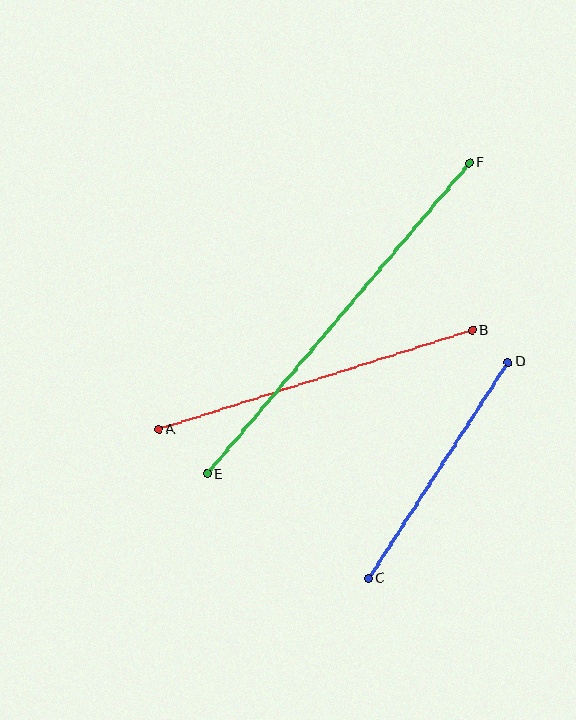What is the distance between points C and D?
The distance is approximately 258 pixels.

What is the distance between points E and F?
The distance is approximately 407 pixels.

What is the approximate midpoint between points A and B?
The midpoint is at approximately (315, 380) pixels.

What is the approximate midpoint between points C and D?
The midpoint is at approximately (438, 470) pixels.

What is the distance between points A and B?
The distance is approximately 329 pixels.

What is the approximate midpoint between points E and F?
The midpoint is at approximately (338, 319) pixels.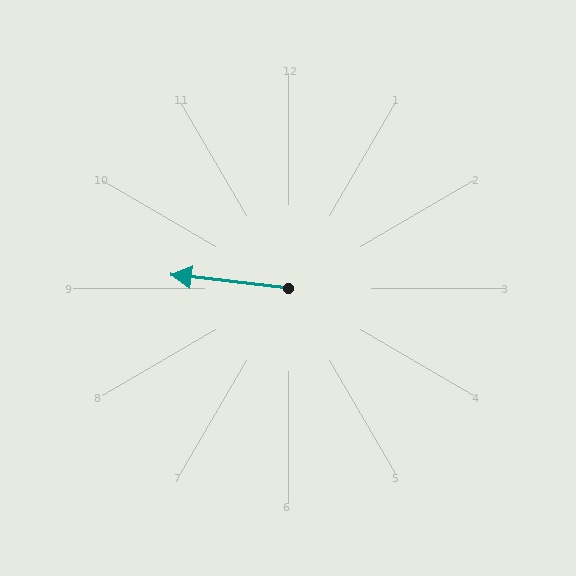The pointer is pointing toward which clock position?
Roughly 9 o'clock.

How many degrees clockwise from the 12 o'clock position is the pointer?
Approximately 277 degrees.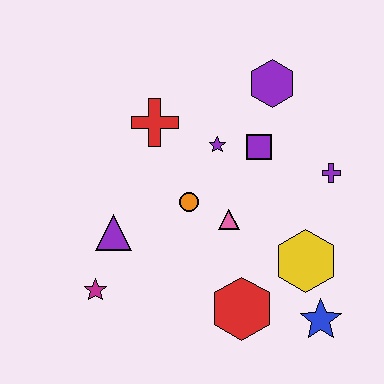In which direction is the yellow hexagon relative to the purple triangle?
The yellow hexagon is to the right of the purple triangle.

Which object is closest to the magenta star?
The purple triangle is closest to the magenta star.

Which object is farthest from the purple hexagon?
The magenta star is farthest from the purple hexagon.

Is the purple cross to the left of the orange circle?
No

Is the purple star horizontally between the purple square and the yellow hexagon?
No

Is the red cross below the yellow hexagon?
No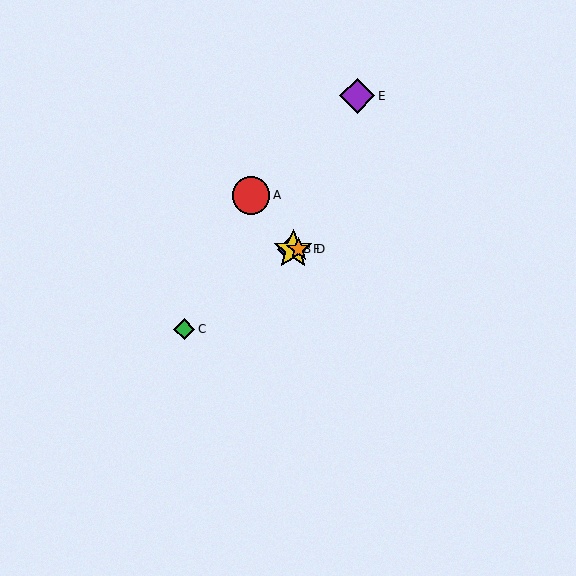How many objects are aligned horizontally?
3 objects (B, D, F) are aligned horizontally.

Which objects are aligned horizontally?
Objects B, D, F are aligned horizontally.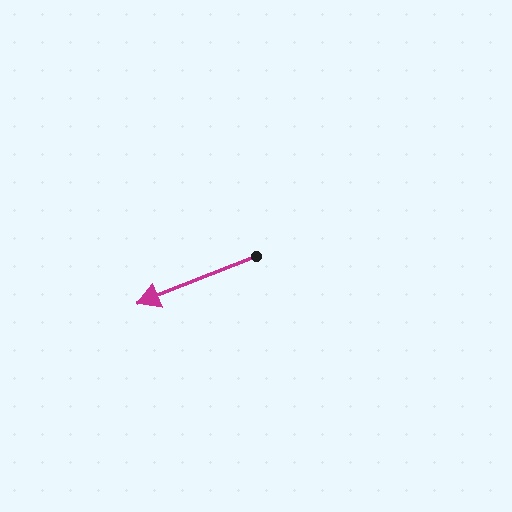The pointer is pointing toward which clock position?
Roughly 8 o'clock.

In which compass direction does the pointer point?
West.